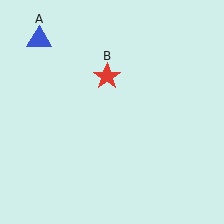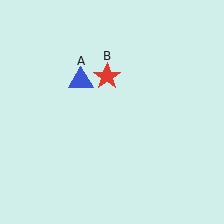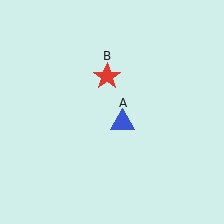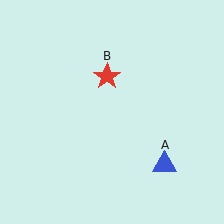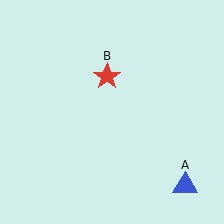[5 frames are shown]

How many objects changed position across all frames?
1 object changed position: blue triangle (object A).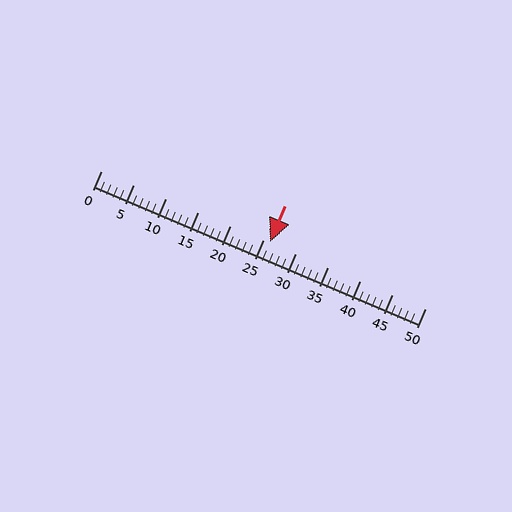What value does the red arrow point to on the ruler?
The red arrow points to approximately 26.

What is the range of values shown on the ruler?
The ruler shows values from 0 to 50.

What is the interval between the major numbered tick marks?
The major tick marks are spaced 5 units apart.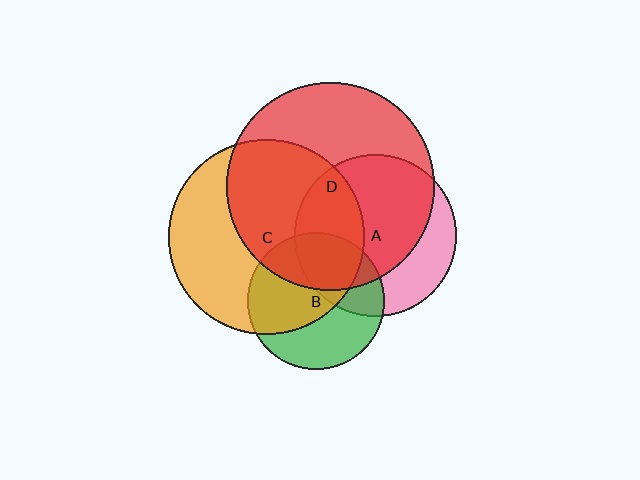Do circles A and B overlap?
Yes.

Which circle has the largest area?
Circle D (red).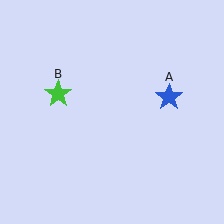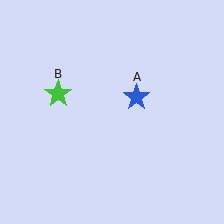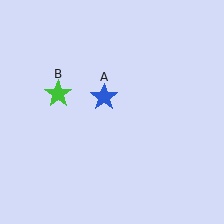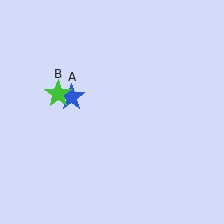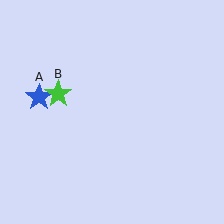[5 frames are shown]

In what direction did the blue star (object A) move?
The blue star (object A) moved left.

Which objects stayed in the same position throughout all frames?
Green star (object B) remained stationary.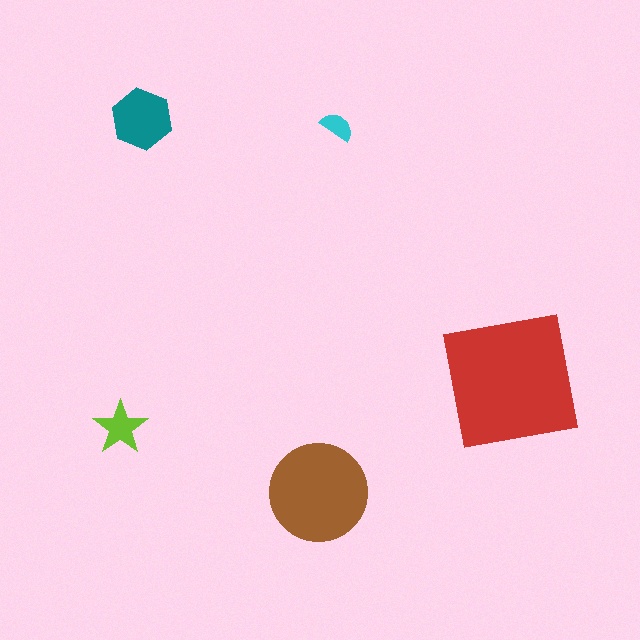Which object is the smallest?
The cyan semicircle.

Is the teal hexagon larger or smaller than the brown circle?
Smaller.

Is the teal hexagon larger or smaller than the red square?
Smaller.